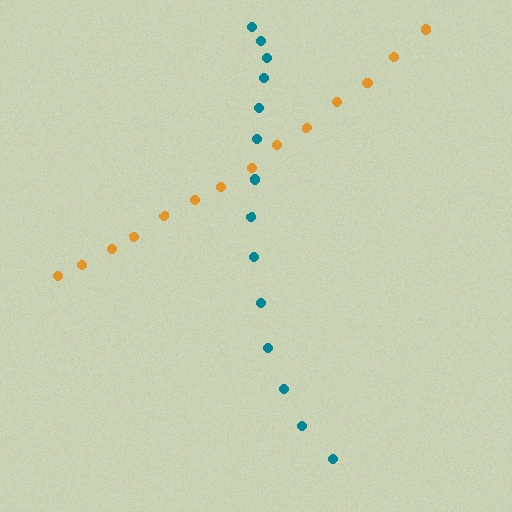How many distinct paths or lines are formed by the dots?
There are 2 distinct paths.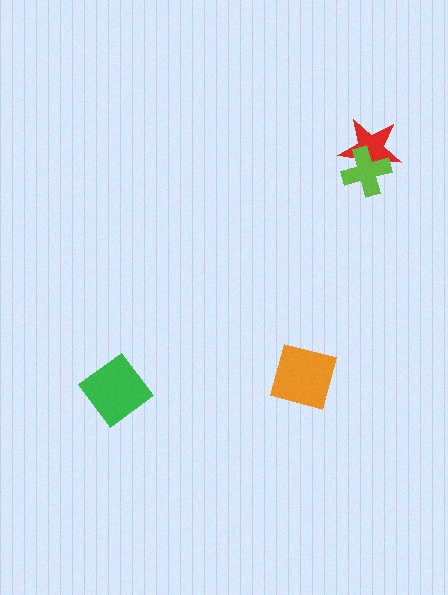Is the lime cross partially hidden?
No, no other shape covers it.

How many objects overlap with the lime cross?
1 object overlaps with the lime cross.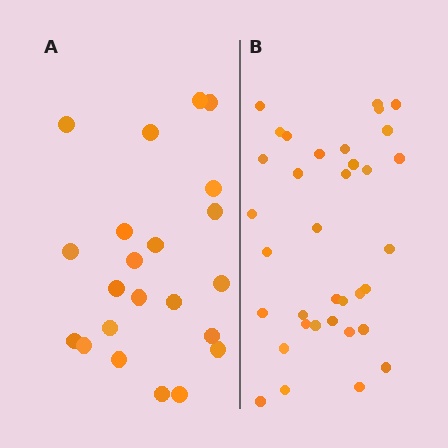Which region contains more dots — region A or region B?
Region B (the right region) has more dots.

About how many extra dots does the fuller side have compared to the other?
Region B has approximately 15 more dots than region A.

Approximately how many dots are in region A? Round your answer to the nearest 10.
About 20 dots. (The exact count is 22, which rounds to 20.)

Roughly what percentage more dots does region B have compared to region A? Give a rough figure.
About 60% more.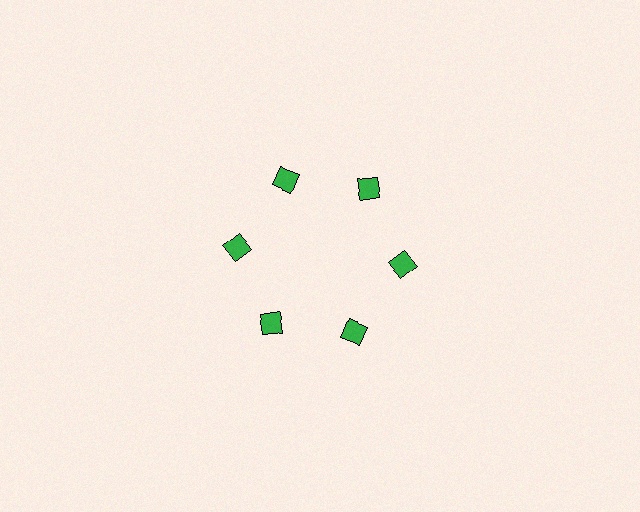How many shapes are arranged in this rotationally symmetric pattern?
There are 6 shapes, arranged in 6 groups of 1.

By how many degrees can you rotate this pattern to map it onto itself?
The pattern maps onto itself every 60 degrees of rotation.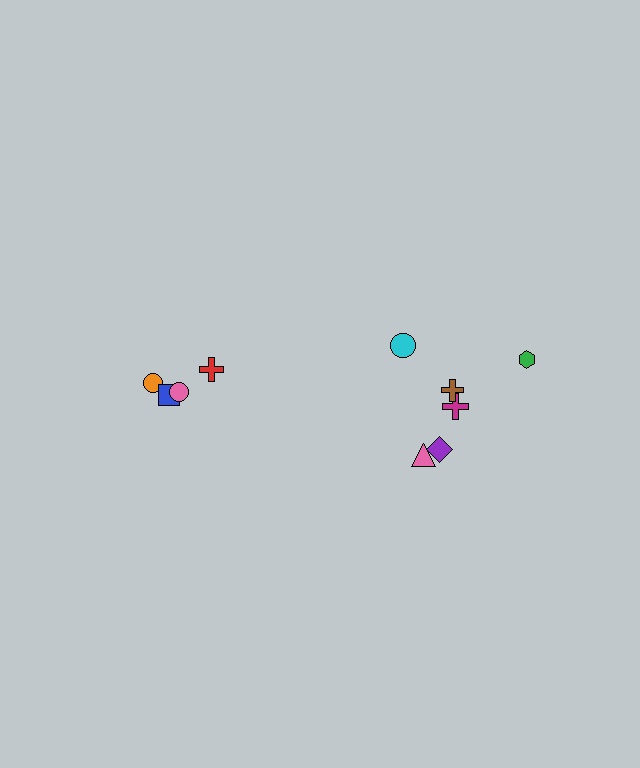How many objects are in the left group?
There are 4 objects.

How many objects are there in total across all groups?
There are 10 objects.